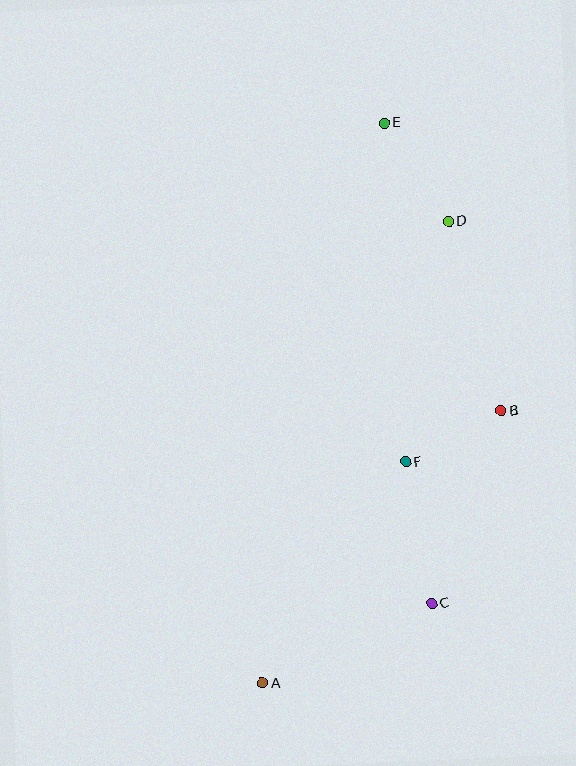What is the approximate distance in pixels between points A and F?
The distance between A and F is approximately 263 pixels.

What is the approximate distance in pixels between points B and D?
The distance between B and D is approximately 196 pixels.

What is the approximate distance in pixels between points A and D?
The distance between A and D is approximately 497 pixels.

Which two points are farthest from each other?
Points A and E are farthest from each other.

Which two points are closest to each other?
Points B and F are closest to each other.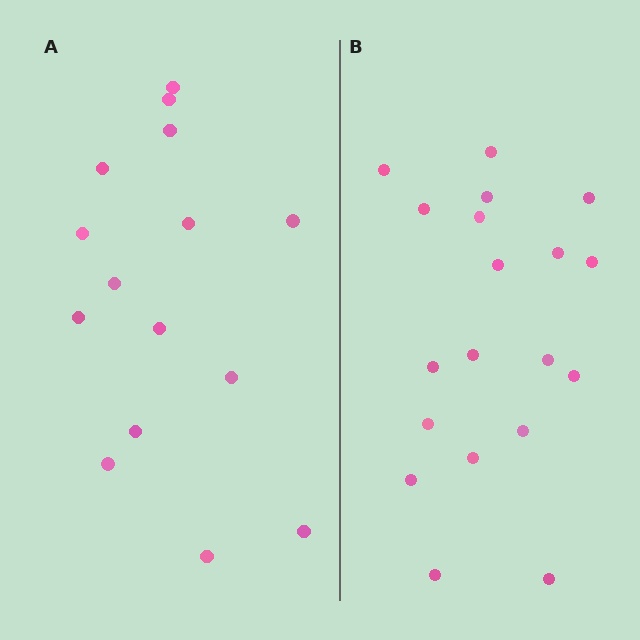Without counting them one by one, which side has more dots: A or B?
Region B (the right region) has more dots.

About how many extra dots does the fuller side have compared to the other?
Region B has about 4 more dots than region A.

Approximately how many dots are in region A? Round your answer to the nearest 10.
About 20 dots. (The exact count is 15, which rounds to 20.)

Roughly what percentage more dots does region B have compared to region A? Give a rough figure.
About 25% more.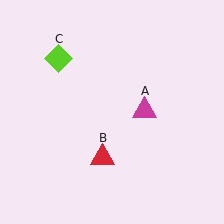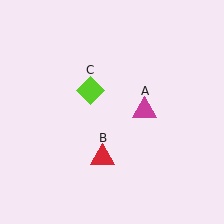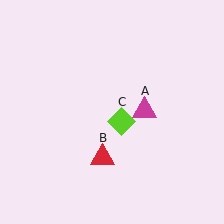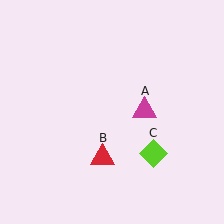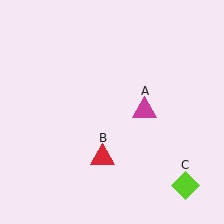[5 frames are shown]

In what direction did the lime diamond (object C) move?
The lime diamond (object C) moved down and to the right.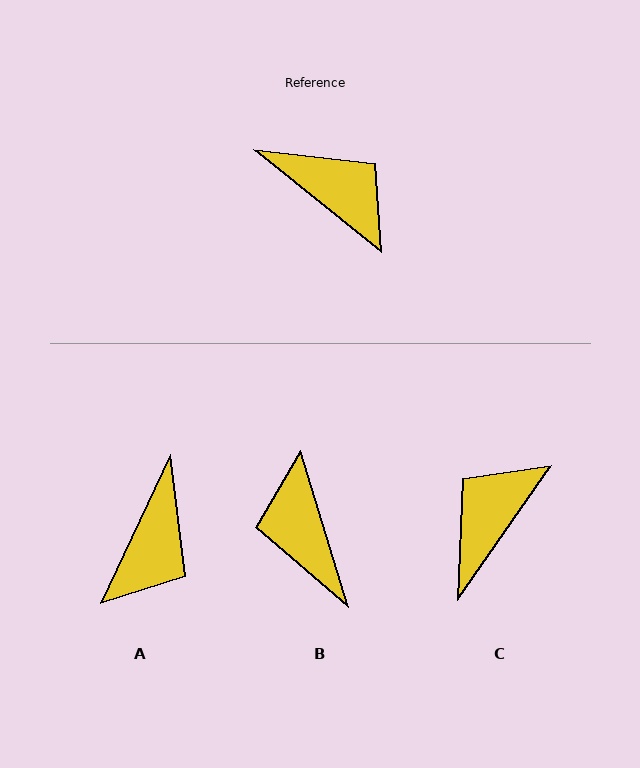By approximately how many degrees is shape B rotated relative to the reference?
Approximately 146 degrees counter-clockwise.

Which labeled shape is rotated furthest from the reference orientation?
B, about 146 degrees away.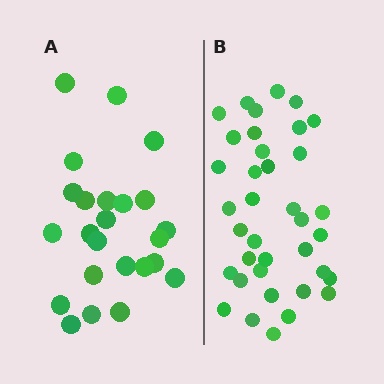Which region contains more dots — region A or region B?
Region B (the right region) has more dots.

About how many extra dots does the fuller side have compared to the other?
Region B has approximately 15 more dots than region A.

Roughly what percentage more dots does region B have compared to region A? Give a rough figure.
About 55% more.